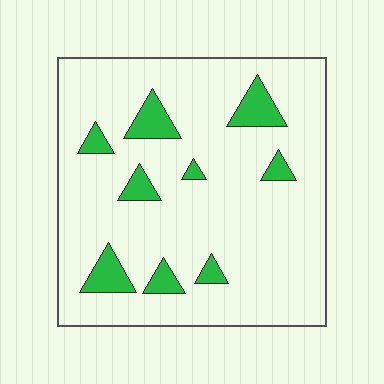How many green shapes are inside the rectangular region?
9.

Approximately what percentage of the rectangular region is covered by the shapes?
Approximately 10%.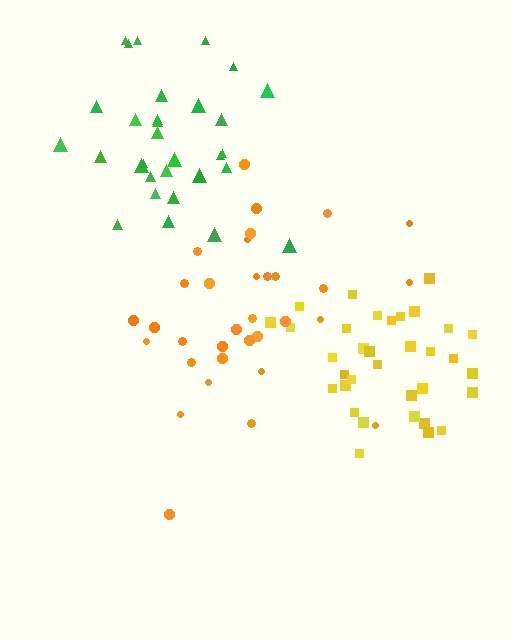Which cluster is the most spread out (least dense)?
Orange.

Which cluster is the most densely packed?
Yellow.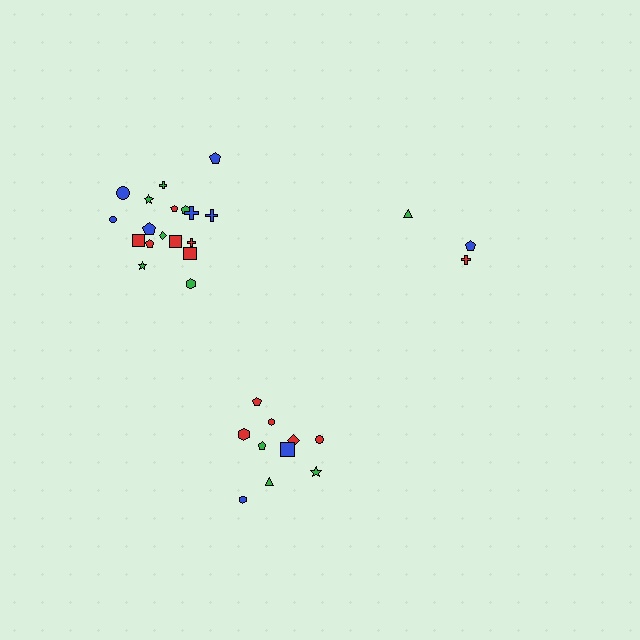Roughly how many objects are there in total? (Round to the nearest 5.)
Roughly 30 objects in total.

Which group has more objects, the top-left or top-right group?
The top-left group.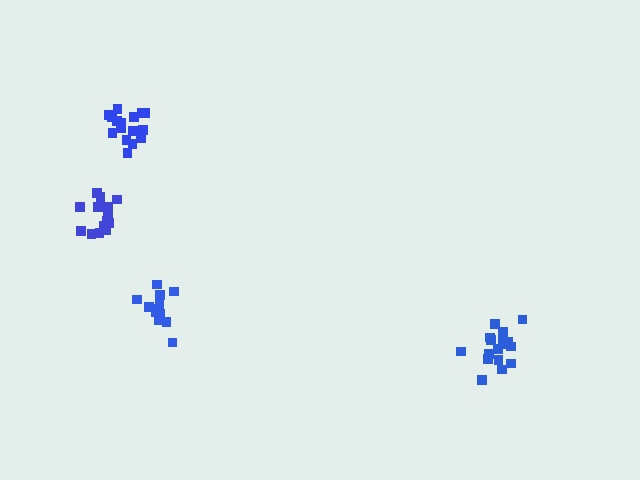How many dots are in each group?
Group 1: 17 dots, Group 2: 17 dots, Group 3: 15 dots, Group 4: 15 dots (64 total).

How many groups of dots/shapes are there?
There are 4 groups.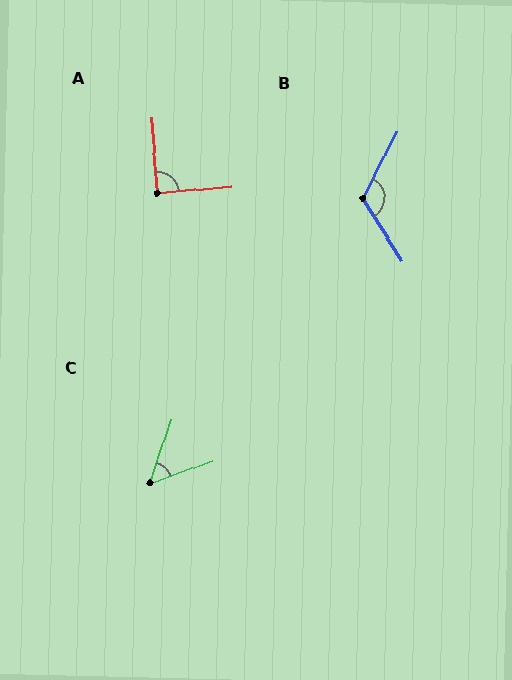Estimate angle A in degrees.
Approximately 89 degrees.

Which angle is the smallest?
C, at approximately 51 degrees.